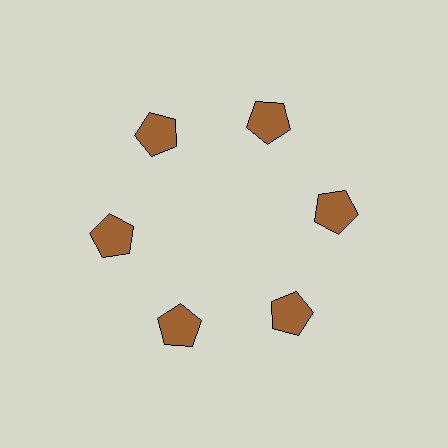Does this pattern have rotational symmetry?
Yes, this pattern has 6-fold rotational symmetry. It looks the same after rotating 60 degrees around the center.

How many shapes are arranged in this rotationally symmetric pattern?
There are 6 shapes, arranged in 6 groups of 1.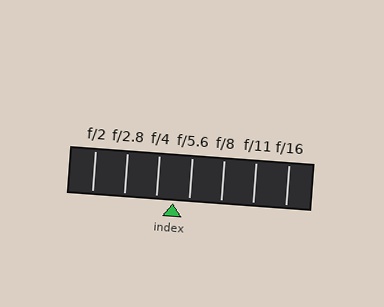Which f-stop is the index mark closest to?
The index mark is closest to f/5.6.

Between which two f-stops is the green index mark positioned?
The index mark is between f/4 and f/5.6.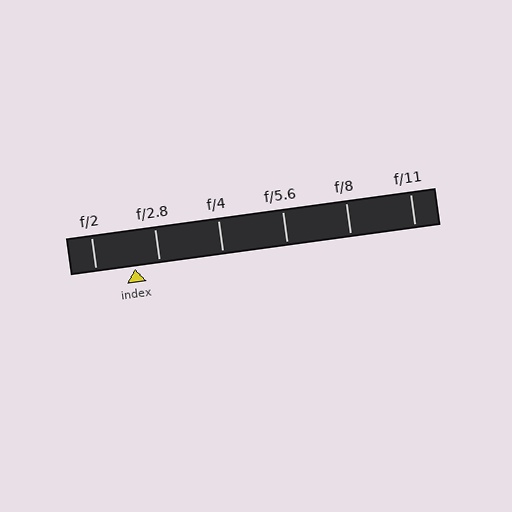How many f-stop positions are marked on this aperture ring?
There are 6 f-stop positions marked.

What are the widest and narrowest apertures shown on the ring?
The widest aperture shown is f/2 and the narrowest is f/11.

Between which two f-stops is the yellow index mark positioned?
The index mark is between f/2 and f/2.8.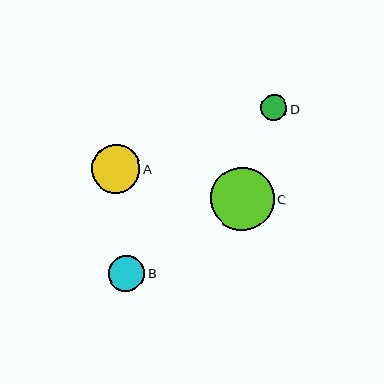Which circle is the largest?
Circle C is the largest with a size of approximately 63 pixels.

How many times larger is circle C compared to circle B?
Circle C is approximately 1.8 times the size of circle B.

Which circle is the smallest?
Circle D is the smallest with a size of approximately 26 pixels.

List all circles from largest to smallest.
From largest to smallest: C, A, B, D.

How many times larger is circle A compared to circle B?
Circle A is approximately 1.4 times the size of circle B.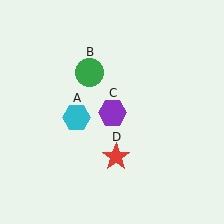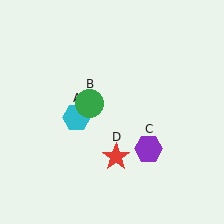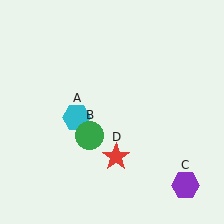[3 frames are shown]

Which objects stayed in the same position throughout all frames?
Cyan hexagon (object A) and red star (object D) remained stationary.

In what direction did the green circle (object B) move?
The green circle (object B) moved down.